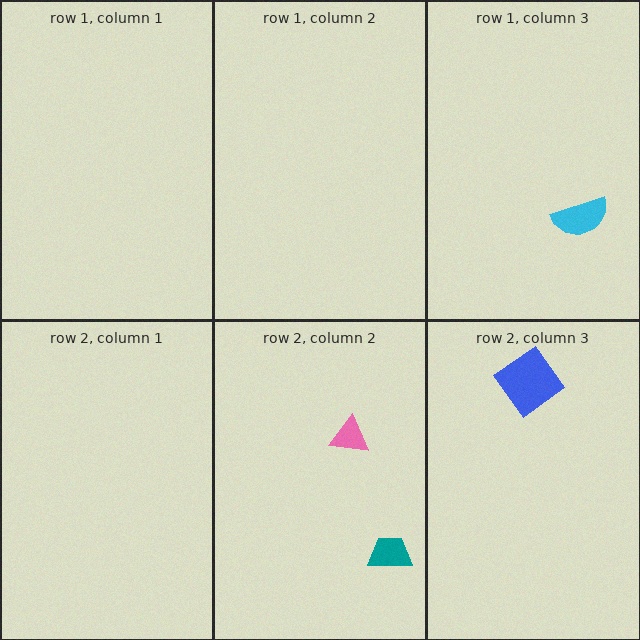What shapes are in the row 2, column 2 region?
The teal trapezoid, the pink triangle.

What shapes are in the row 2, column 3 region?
The blue diamond.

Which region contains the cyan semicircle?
The row 1, column 3 region.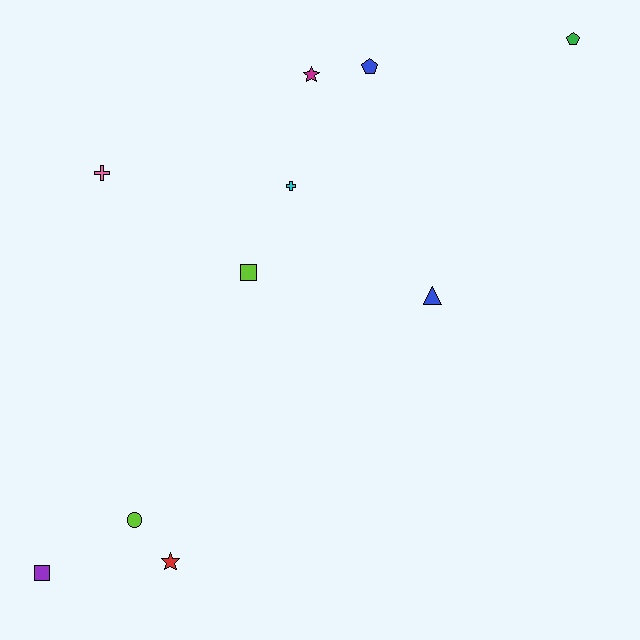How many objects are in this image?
There are 10 objects.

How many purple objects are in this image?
There is 1 purple object.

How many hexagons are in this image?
There are no hexagons.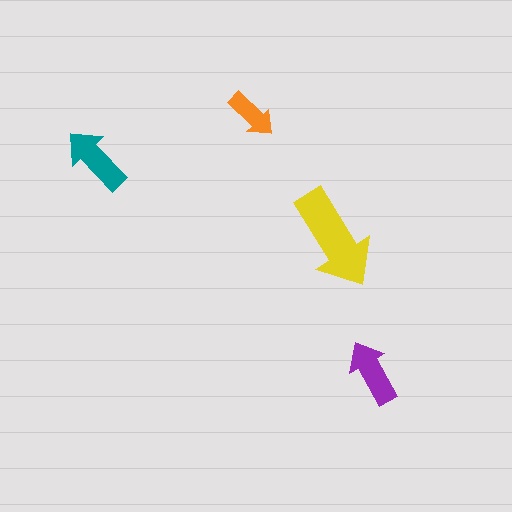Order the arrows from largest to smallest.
the yellow one, the teal one, the purple one, the orange one.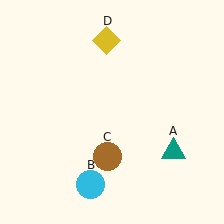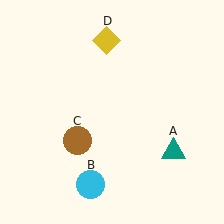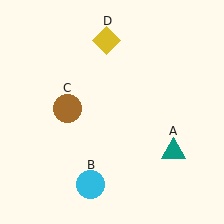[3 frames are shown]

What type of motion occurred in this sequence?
The brown circle (object C) rotated clockwise around the center of the scene.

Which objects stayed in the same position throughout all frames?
Teal triangle (object A) and cyan circle (object B) and yellow diamond (object D) remained stationary.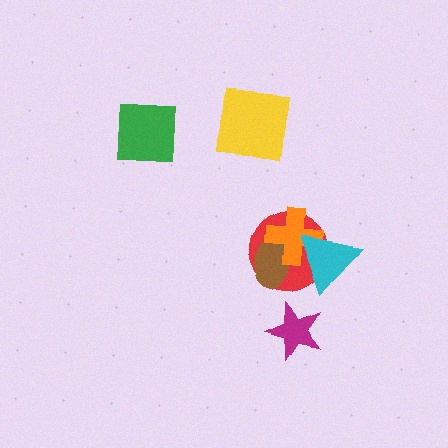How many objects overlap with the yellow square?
0 objects overlap with the yellow square.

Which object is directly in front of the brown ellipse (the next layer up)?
The orange cross is directly in front of the brown ellipse.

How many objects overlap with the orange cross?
3 objects overlap with the orange cross.